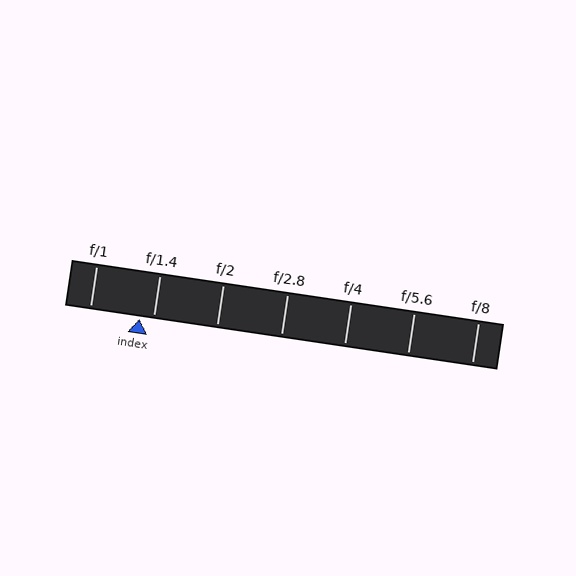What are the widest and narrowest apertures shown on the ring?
The widest aperture shown is f/1 and the narrowest is f/8.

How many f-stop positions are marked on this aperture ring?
There are 7 f-stop positions marked.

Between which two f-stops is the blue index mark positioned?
The index mark is between f/1 and f/1.4.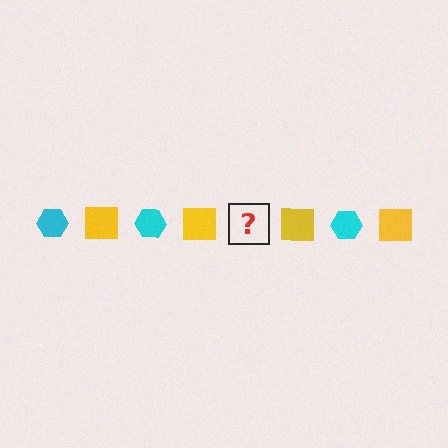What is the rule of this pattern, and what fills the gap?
The rule is that the pattern alternates between cyan hexagon and yellow square. The gap should be filled with a cyan hexagon.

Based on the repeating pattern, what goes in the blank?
The blank should be a cyan hexagon.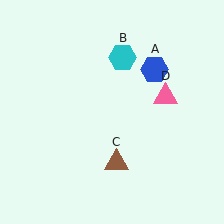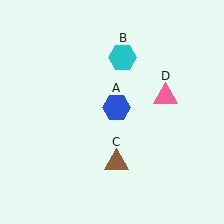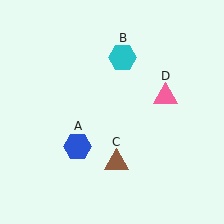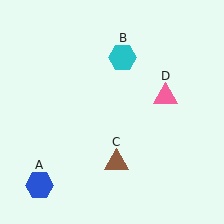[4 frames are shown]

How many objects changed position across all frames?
1 object changed position: blue hexagon (object A).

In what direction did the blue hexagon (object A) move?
The blue hexagon (object A) moved down and to the left.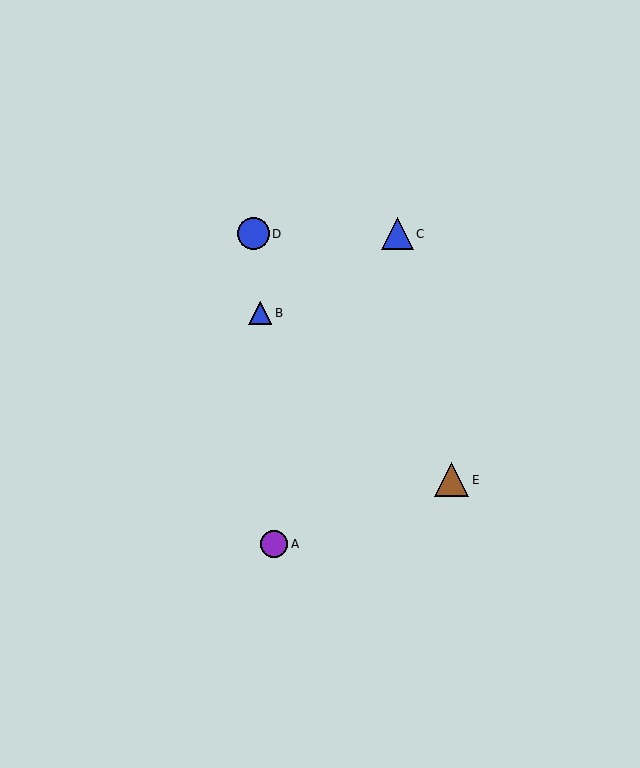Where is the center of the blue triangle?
The center of the blue triangle is at (397, 234).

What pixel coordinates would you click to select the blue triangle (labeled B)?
Click at (260, 313) to select the blue triangle B.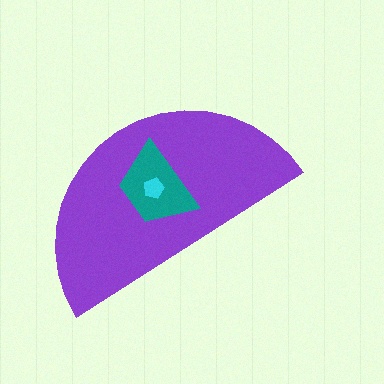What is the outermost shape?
The purple semicircle.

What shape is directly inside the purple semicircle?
The teal trapezoid.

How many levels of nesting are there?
3.